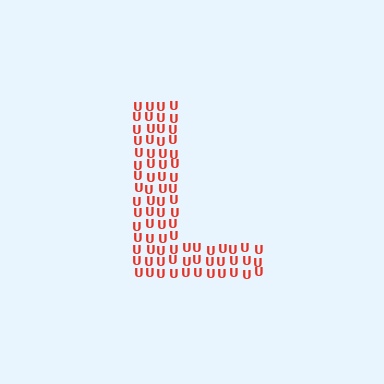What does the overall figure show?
The overall figure shows the letter L.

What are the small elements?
The small elements are letter U's.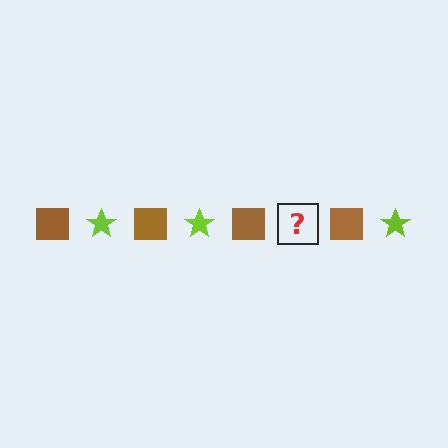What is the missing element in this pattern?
The missing element is a lime star.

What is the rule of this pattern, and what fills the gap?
The rule is that the pattern alternates between brown square and lime star. The gap should be filled with a lime star.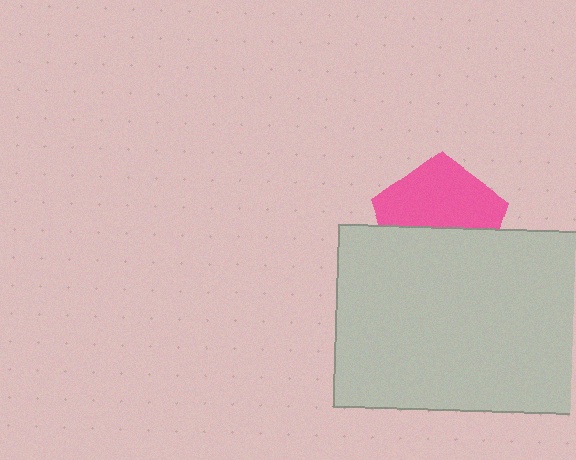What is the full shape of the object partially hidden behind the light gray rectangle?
The partially hidden object is a pink pentagon.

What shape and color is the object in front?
The object in front is a light gray rectangle.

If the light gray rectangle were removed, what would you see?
You would see the complete pink pentagon.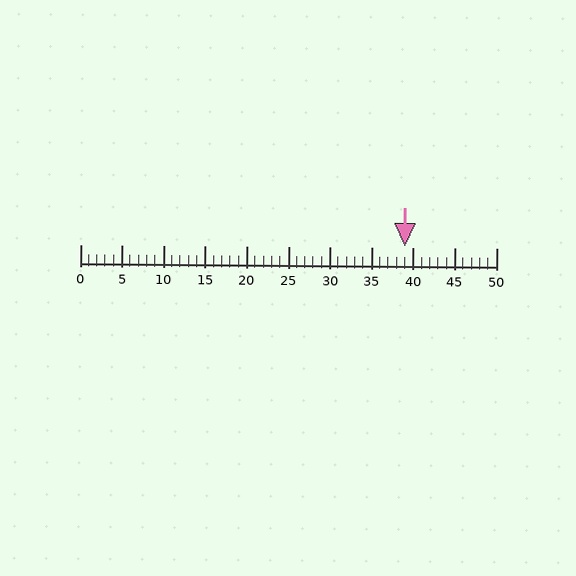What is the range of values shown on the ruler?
The ruler shows values from 0 to 50.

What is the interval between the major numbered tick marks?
The major tick marks are spaced 5 units apart.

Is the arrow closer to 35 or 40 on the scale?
The arrow is closer to 40.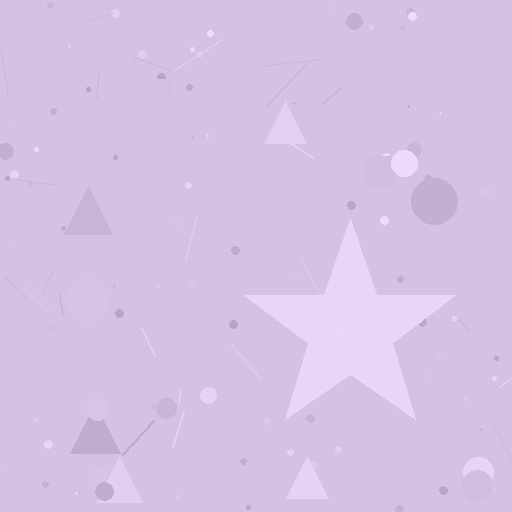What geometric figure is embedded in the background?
A star is embedded in the background.